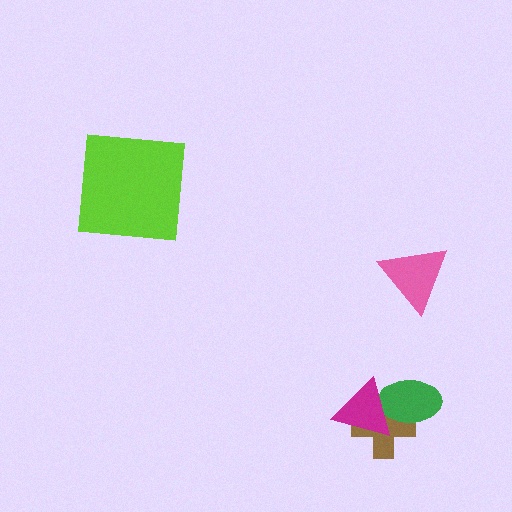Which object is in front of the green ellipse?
The magenta triangle is in front of the green ellipse.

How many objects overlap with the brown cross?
2 objects overlap with the brown cross.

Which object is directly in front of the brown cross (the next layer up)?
The green ellipse is directly in front of the brown cross.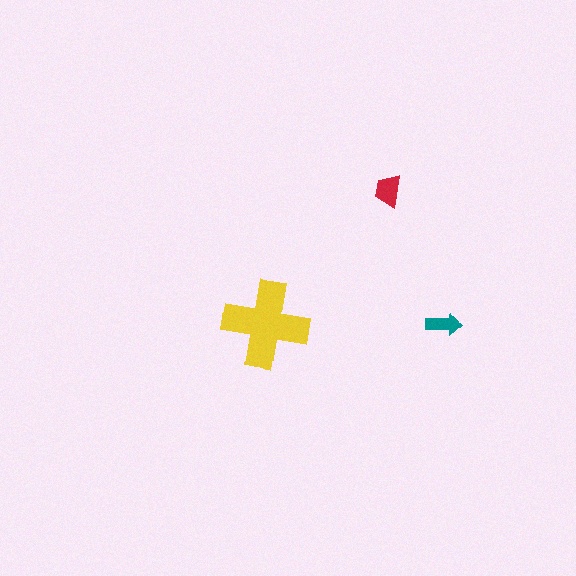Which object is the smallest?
The teal arrow.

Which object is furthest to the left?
The yellow cross is leftmost.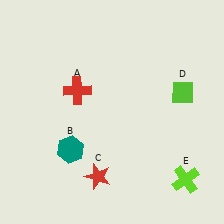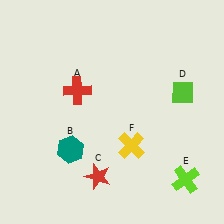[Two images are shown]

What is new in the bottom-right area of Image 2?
A yellow cross (F) was added in the bottom-right area of Image 2.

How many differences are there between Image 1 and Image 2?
There is 1 difference between the two images.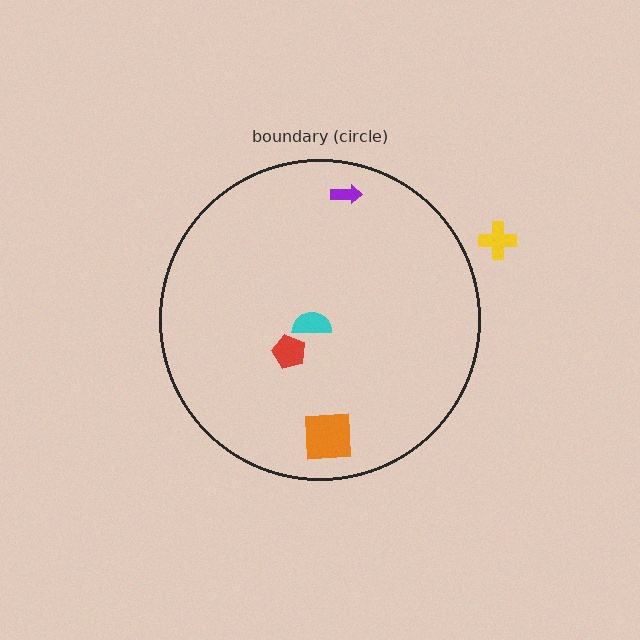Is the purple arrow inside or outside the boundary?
Inside.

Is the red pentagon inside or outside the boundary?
Inside.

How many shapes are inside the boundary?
4 inside, 1 outside.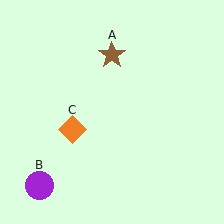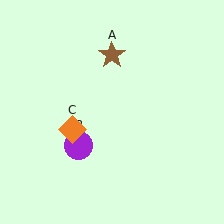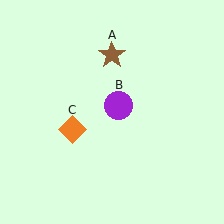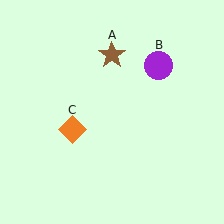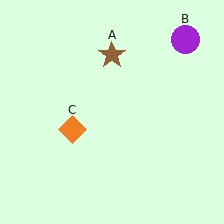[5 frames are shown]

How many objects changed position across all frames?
1 object changed position: purple circle (object B).